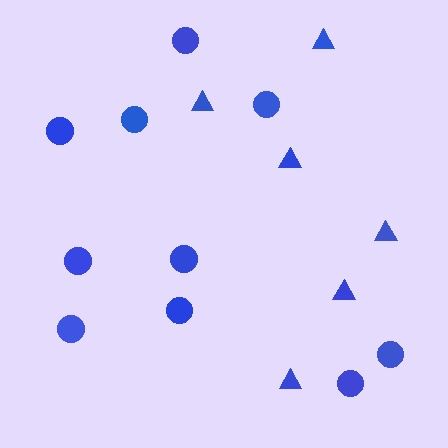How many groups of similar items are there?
There are 2 groups: one group of circles (10) and one group of triangles (6).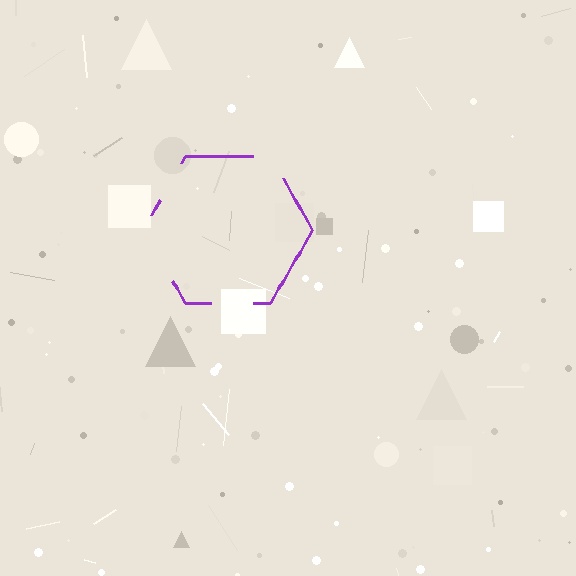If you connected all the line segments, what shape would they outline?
They would outline a hexagon.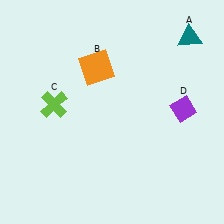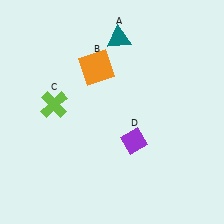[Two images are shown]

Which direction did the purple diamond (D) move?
The purple diamond (D) moved left.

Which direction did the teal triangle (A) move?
The teal triangle (A) moved left.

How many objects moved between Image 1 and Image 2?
2 objects moved between the two images.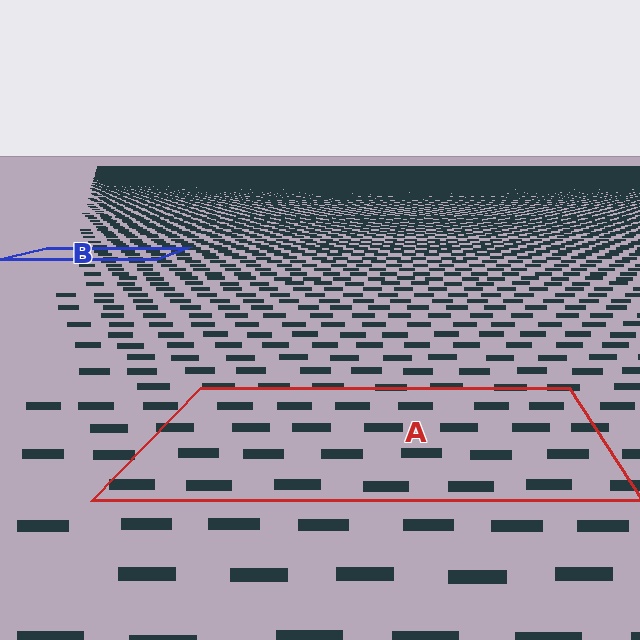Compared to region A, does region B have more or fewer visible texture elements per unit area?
Region B has more texture elements per unit area — they are packed more densely because it is farther away.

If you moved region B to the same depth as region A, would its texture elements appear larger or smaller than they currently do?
They would appear larger. At a closer depth, the same texture elements are projected at a bigger on-screen size.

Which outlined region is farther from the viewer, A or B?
Region B is farther from the viewer — the texture elements inside it appear smaller and more densely packed.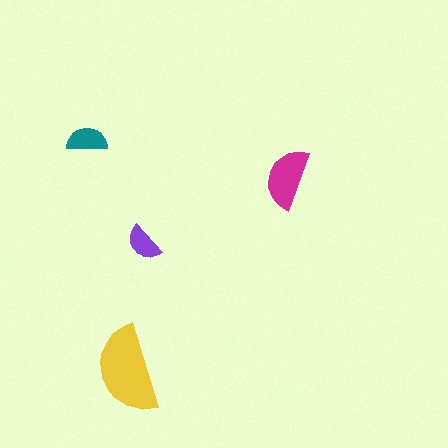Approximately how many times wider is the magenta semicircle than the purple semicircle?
About 1.5 times wider.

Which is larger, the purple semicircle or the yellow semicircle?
The yellow one.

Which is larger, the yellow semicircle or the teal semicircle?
The yellow one.